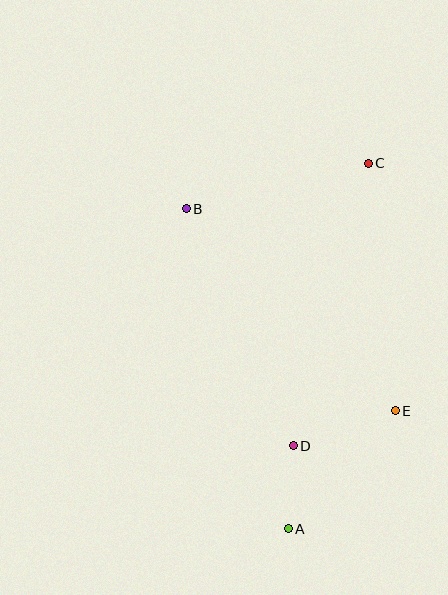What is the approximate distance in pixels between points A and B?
The distance between A and B is approximately 336 pixels.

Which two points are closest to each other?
Points A and D are closest to each other.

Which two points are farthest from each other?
Points A and C are farthest from each other.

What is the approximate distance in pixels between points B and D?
The distance between B and D is approximately 260 pixels.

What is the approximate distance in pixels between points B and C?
The distance between B and C is approximately 187 pixels.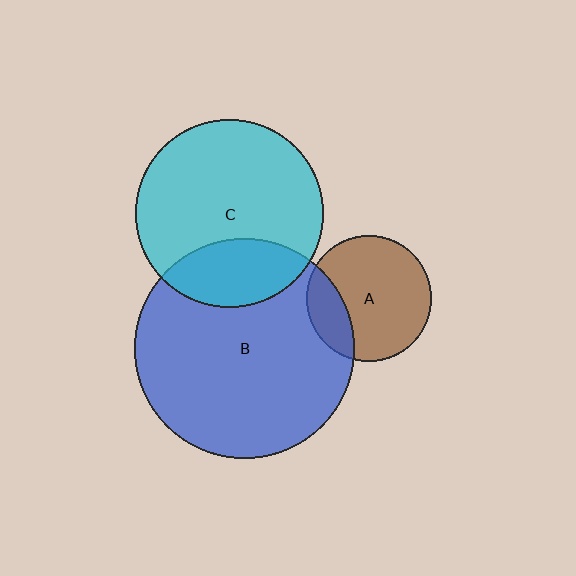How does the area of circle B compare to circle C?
Approximately 1.4 times.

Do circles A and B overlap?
Yes.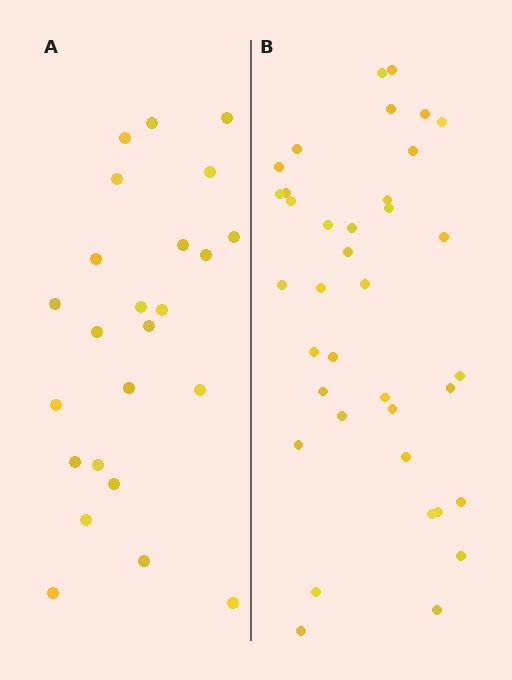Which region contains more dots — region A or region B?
Region B (the right region) has more dots.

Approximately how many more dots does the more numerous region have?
Region B has approximately 15 more dots than region A.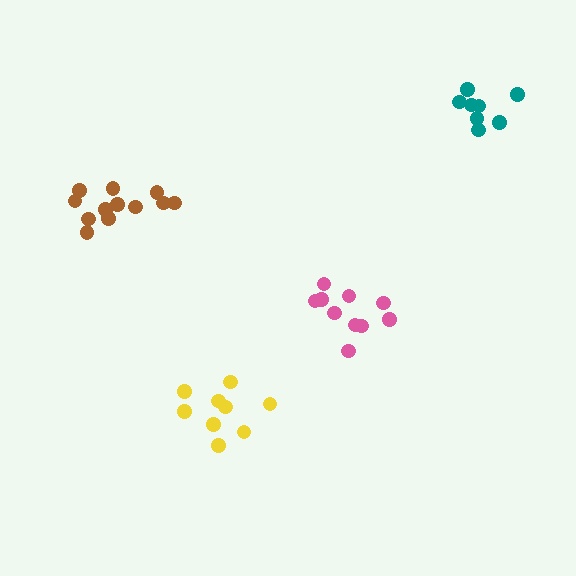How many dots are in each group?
Group 1: 9 dots, Group 2: 12 dots, Group 3: 10 dots, Group 4: 8 dots (39 total).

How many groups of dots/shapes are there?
There are 4 groups.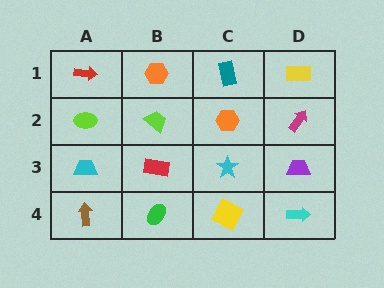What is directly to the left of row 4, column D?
A yellow square.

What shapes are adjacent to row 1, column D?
A magenta arrow (row 2, column D), a teal rectangle (row 1, column C).